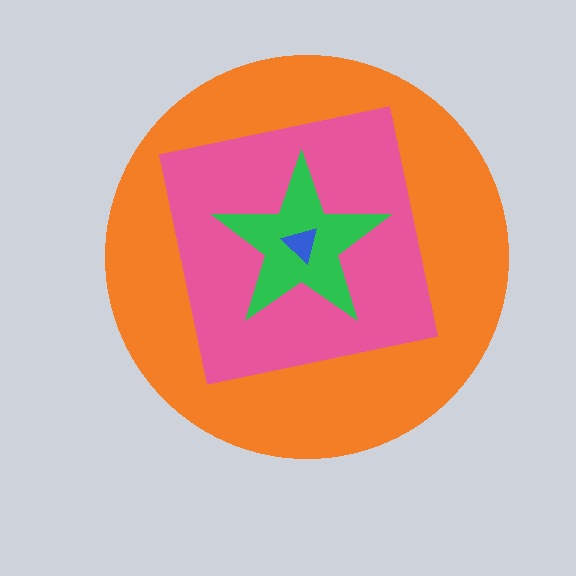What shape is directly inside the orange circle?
The pink square.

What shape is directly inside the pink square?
The green star.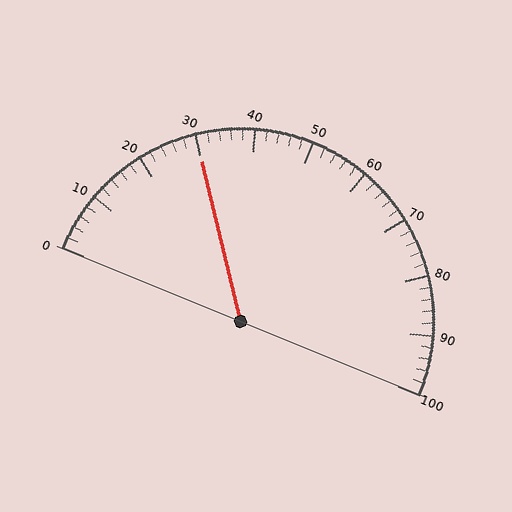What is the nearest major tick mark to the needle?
The nearest major tick mark is 30.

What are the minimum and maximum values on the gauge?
The gauge ranges from 0 to 100.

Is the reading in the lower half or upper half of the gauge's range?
The reading is in the lower half of the range (0 to 100).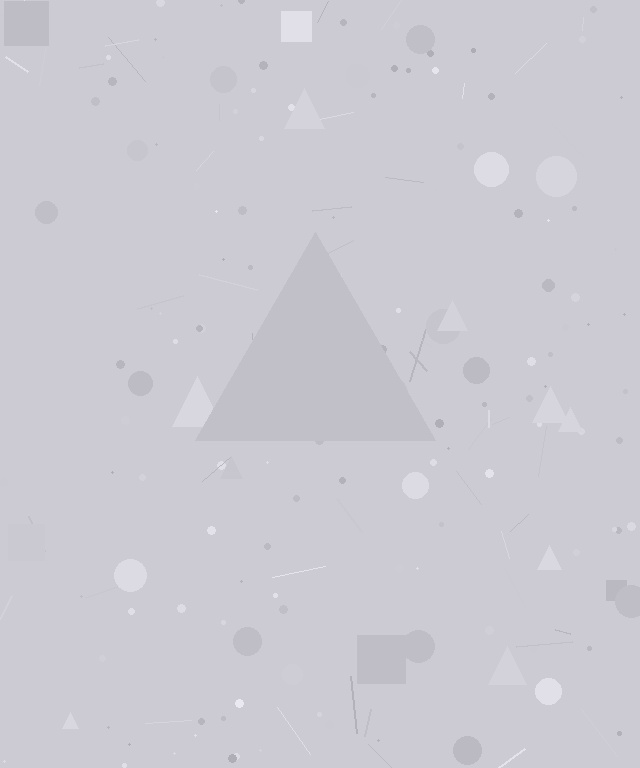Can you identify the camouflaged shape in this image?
The camouflaged shape is a triangle.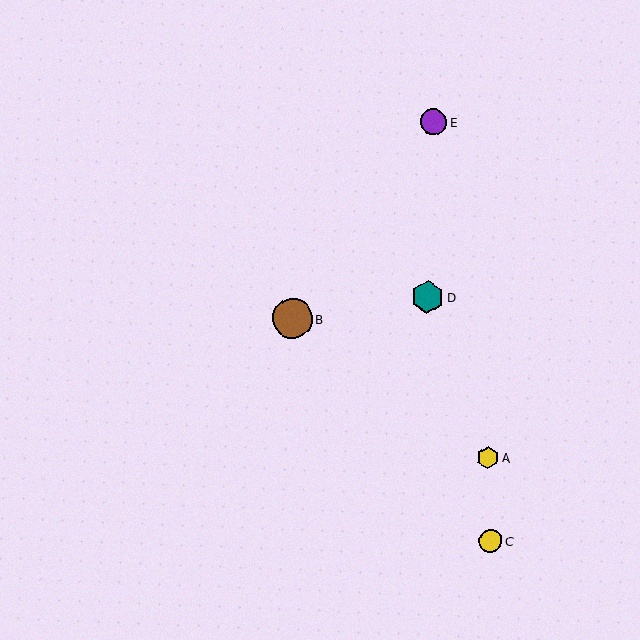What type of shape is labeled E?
Shape E is a purple circle.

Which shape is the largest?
The brown circle (labeled B) is the largest.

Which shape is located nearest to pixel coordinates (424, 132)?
The purple circle (labeled E) at (434, 122) is nearest to that location.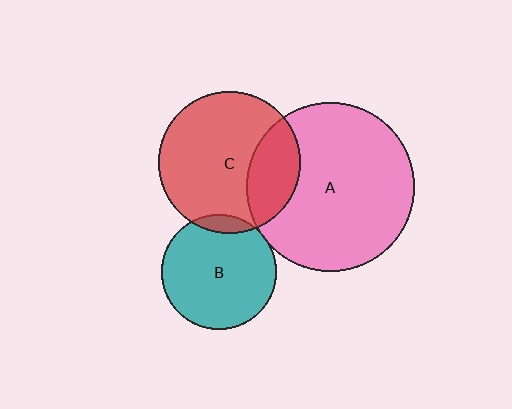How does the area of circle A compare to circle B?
Approximately 2.1 times.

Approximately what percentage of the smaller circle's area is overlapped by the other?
Approximately 10%.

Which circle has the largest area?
Circle A (pink).